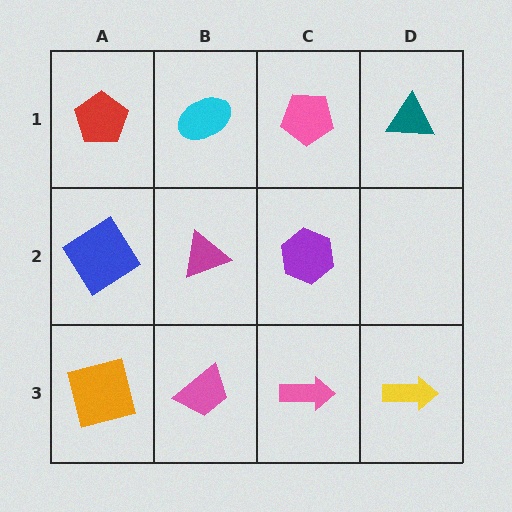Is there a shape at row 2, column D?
No, that cell is empty.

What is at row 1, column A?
A red pentagon.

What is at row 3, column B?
A pink trapezoid.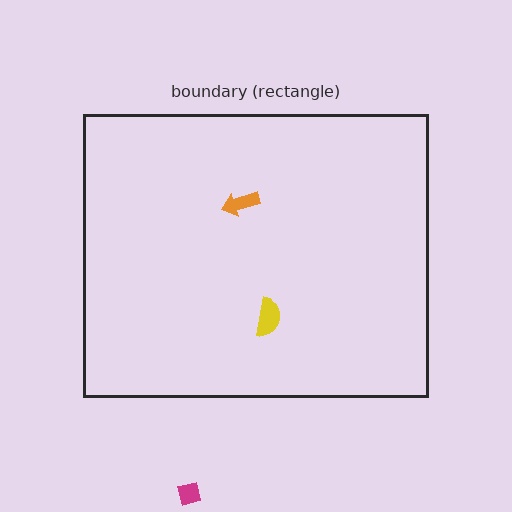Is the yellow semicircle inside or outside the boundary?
Inside.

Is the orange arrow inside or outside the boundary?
Inside.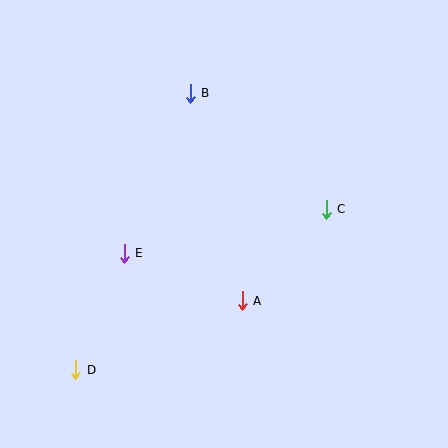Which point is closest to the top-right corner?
Point C is closest to the top-right corner.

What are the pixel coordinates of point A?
Point A is at (242, 301).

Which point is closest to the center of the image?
Point A at (242, 301) is closest to the center.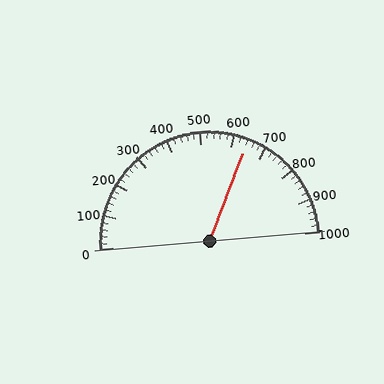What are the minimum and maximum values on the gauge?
The gauge ranges from 0 to 1000.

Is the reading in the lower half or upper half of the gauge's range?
The reading is in the upper half of the range (0 to 1000).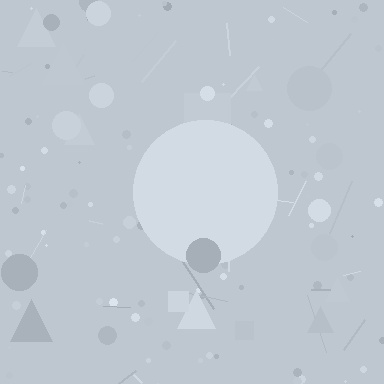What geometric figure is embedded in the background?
A circle is embedded in the background.